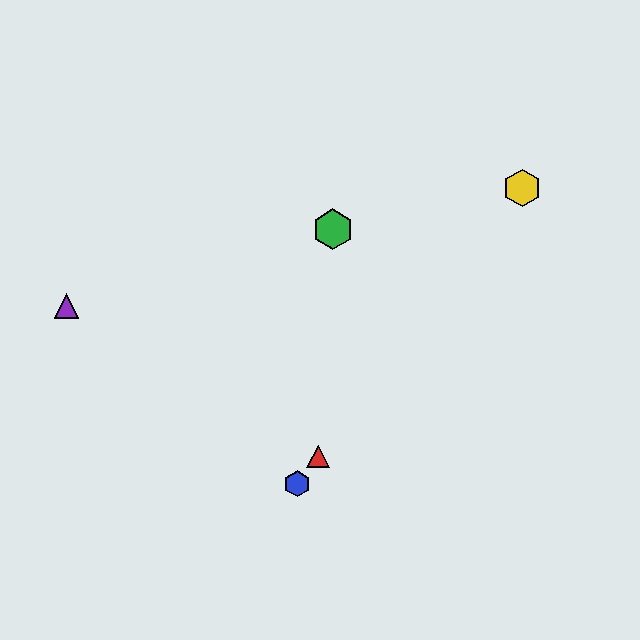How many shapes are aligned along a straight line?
3 shapes (the red triangle, the blue hexagon, the yellow hexagon) are aligned along a straight line.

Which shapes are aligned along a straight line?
The red triangle, the blue hexagon, the yellow hexagon are aligned along a straight line.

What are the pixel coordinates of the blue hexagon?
The blue hexagon is at (297, 484).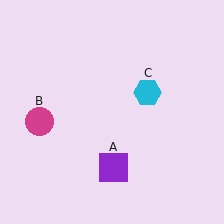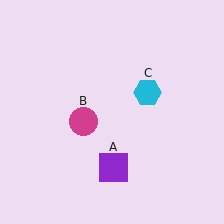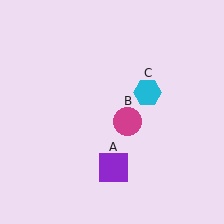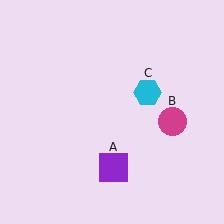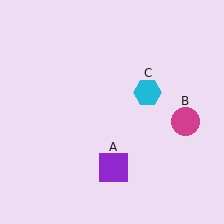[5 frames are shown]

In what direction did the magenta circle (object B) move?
The magenta circle (object B) moved right.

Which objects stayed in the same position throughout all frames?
Purple square (object A) and cyan hexagon (object C) remained stationary.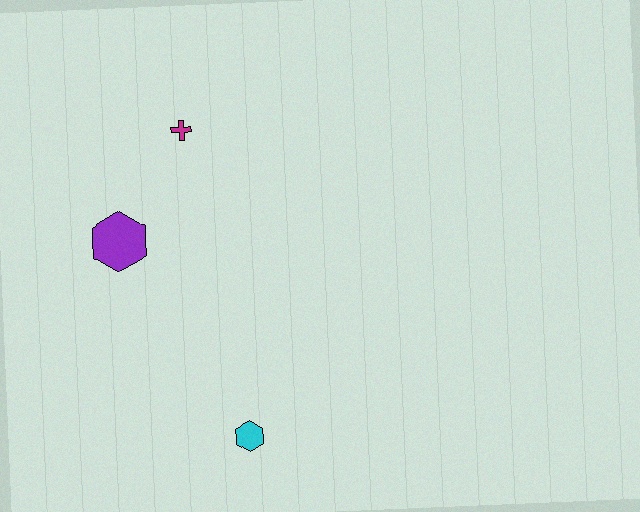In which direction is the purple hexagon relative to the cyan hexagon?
The purple hexagon is above the cyan hexagon.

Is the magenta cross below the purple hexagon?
No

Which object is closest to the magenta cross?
The purple hexagon is closest to the magenta cross.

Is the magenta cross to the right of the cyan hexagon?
No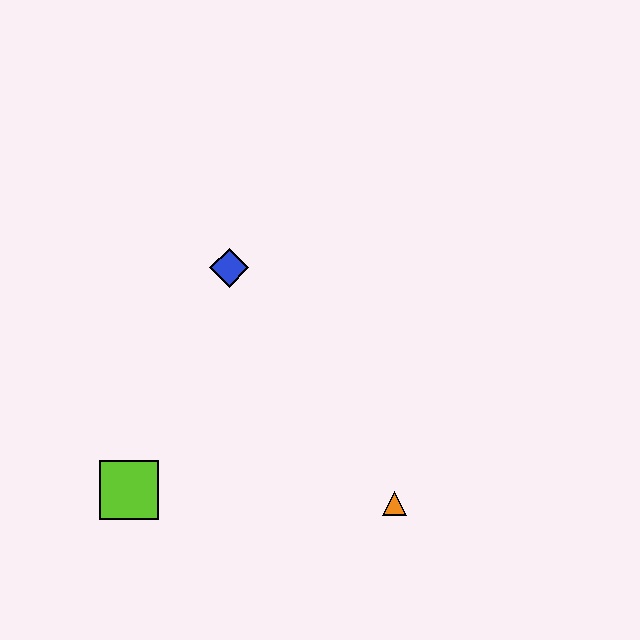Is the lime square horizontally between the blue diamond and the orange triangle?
No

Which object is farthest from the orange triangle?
The blue diamond is farthest from the orange triangle.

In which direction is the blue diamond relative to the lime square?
The blue diamond is above the lime square.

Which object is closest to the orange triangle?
The lime square is closest to the orange triangle.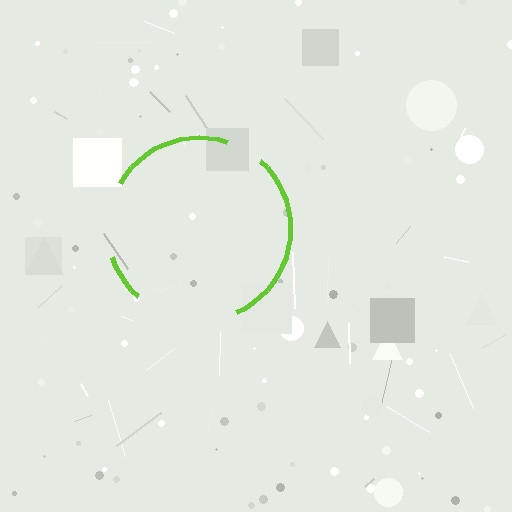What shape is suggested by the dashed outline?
The dashed outline suggests a circle.